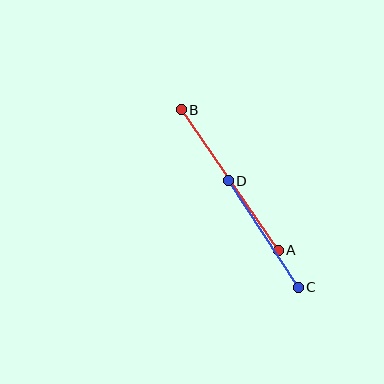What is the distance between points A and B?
The distance is approximately 171 pixels.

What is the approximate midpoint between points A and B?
The midpoint is at approximately (230, 180) pixels.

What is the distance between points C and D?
The distance is approximately 127 pixels.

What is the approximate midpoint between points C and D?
The midpoint is at approximately (263, 234) pixels.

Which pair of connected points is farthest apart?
Points A and B are farthest apart.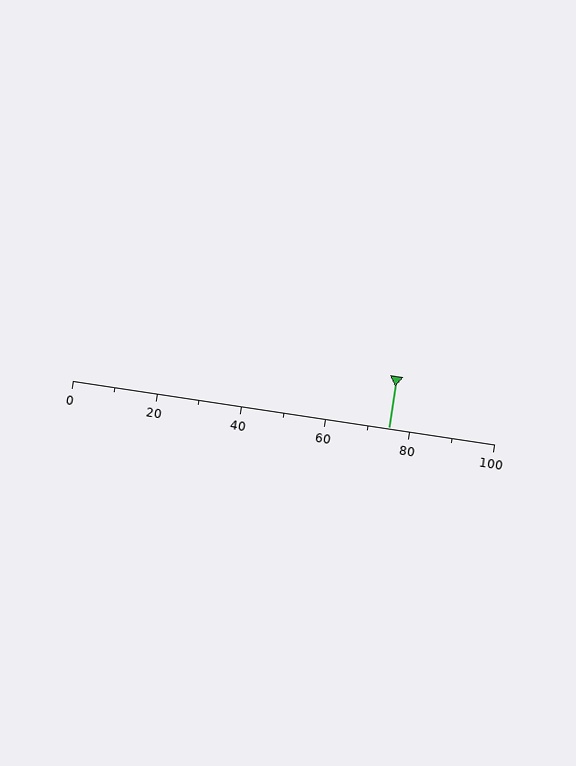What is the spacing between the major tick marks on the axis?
The major ticks are spaced 20 apart.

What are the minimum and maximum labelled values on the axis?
The axis runs from 0 to 100.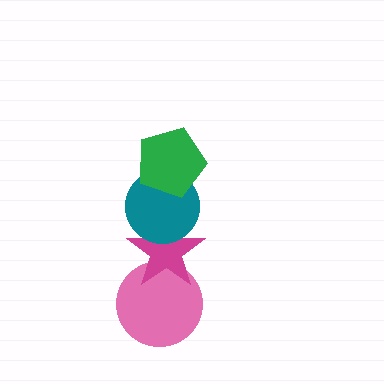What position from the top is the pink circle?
The pink circle is 4th from the top.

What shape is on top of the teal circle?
The green pentagon is on top of the teal circle.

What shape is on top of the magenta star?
The teal circle is on top of the magenta star.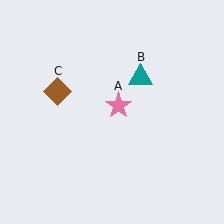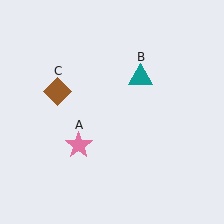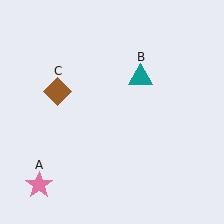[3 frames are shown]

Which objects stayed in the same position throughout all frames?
Teal triangle (object B) and brown diamond (object C) remained stationary.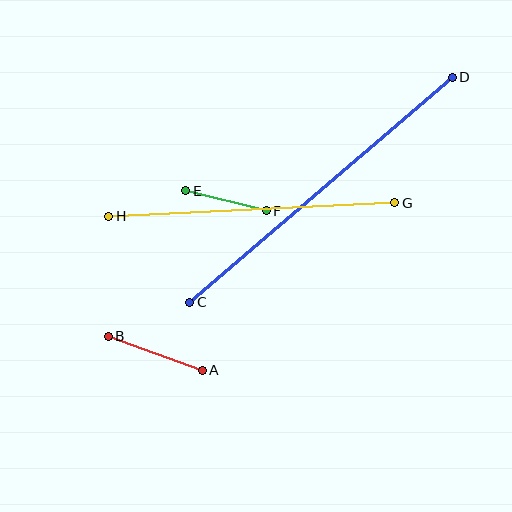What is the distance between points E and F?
The distance is approximately 83 pixels.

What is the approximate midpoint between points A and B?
The midpoint is at approximately (155, 353) pixels.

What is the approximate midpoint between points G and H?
The midpoint is at approximately (252, 209) pixels.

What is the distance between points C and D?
The distance is approximately 345 pixels.